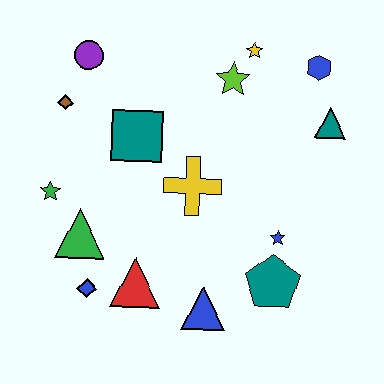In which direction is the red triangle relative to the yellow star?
The red triangle is below the yellow star.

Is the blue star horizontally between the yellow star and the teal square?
No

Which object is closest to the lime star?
The yellow star is closest to the lime star.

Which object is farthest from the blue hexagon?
The blue diamond is farthest from the blue hexagon.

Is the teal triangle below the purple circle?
Yes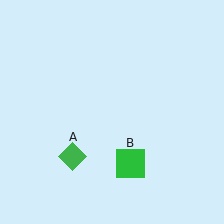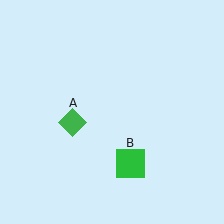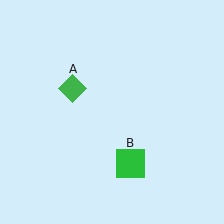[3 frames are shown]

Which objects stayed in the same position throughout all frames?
Green square (object B) remained stationary.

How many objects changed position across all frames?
1 object changed position: green diamond (object A).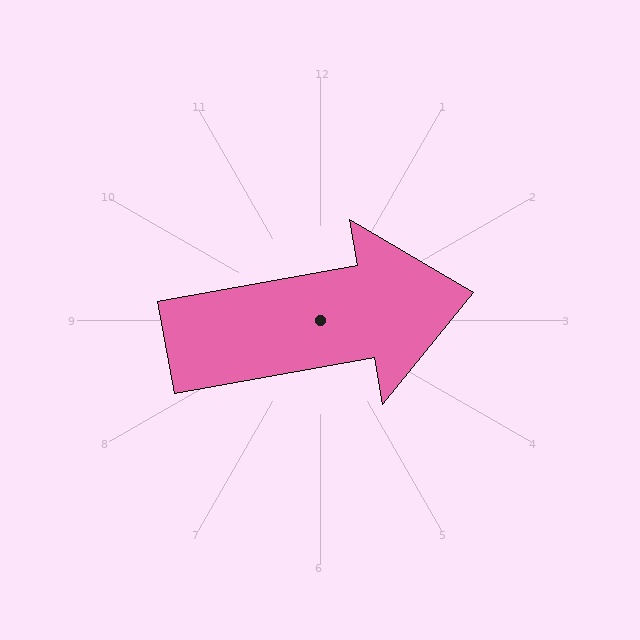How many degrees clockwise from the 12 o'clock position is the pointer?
Approximately 80 degrees.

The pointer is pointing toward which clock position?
Roughly 3 o'clock.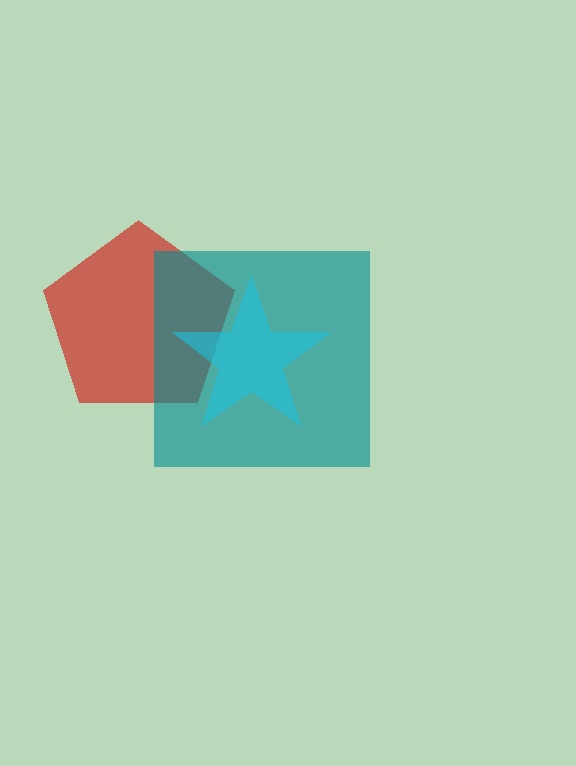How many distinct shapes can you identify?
There are 3 distinct shapes: a red pentagon, a teal square, a cyan star.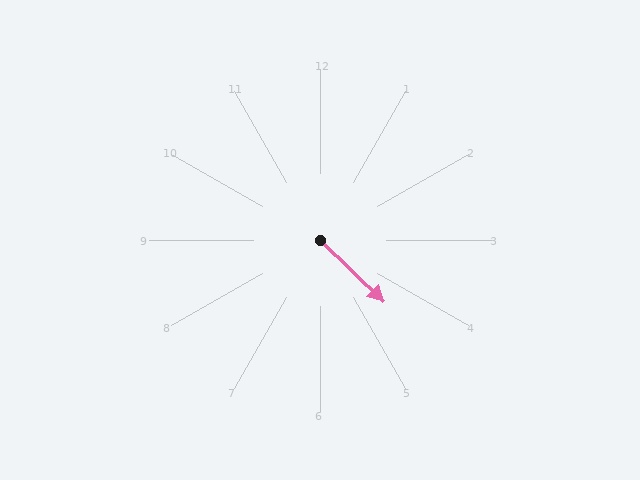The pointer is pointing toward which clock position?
Roughly 4 o'clock.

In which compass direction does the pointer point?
Southeast.